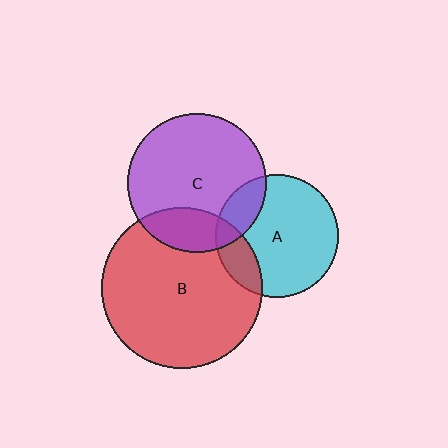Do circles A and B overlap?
Yes.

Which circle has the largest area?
Circle B (red).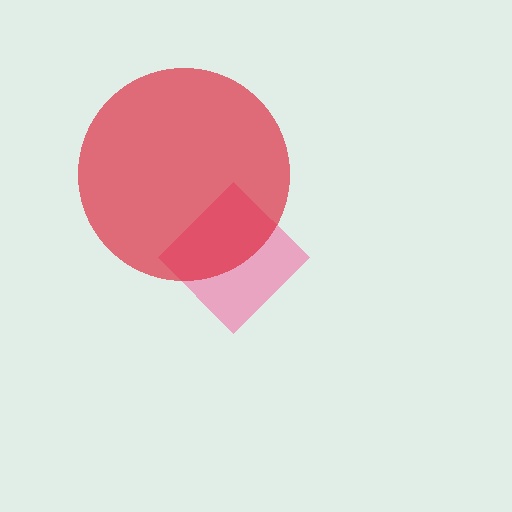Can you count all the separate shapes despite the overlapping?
Yes, there are 2 separate shapes.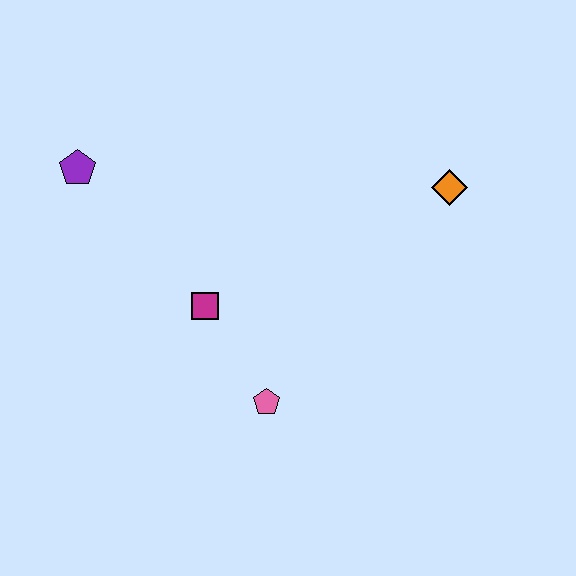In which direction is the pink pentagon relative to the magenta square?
The pink pentagon is below the magenta square.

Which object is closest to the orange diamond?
The magenta square is closest to the orange diamond.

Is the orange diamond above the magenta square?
Yes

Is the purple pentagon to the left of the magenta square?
Yes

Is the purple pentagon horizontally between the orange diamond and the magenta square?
No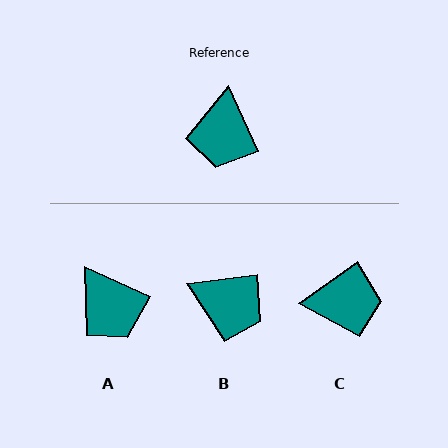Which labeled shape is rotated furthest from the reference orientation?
C, about 101 degrees away.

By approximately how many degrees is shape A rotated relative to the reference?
Approximately 40 degrees counter-clockwise.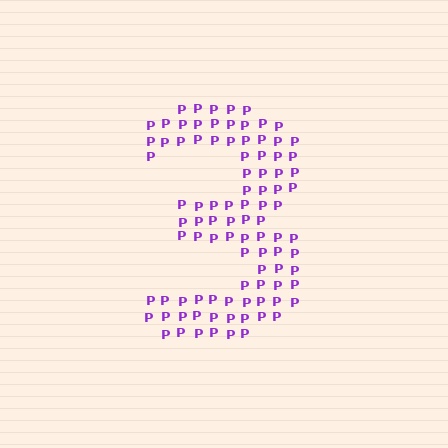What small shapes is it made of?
It is made of small letter P's.